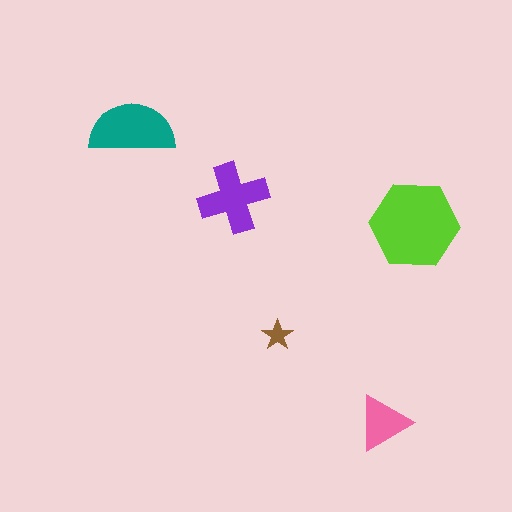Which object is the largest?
The lime hexagon.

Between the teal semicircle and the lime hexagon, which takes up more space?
The lime hexagon.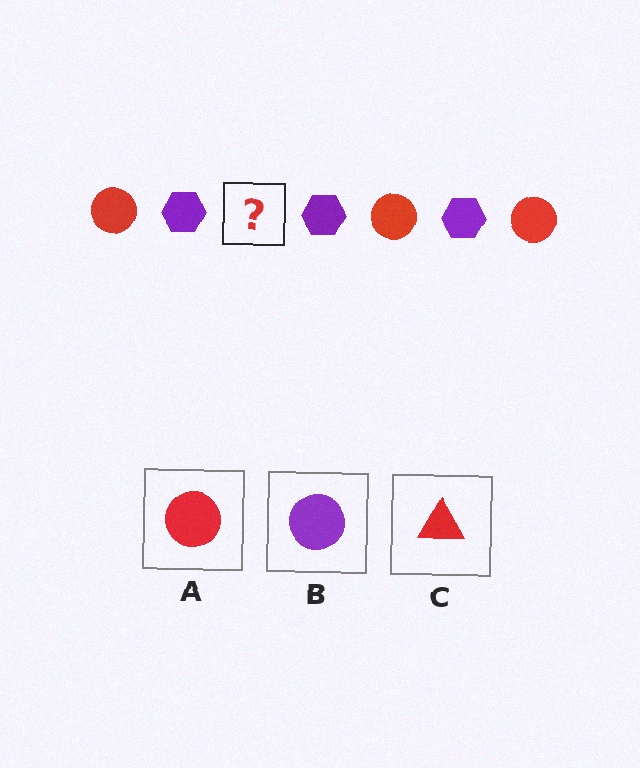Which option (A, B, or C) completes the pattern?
A.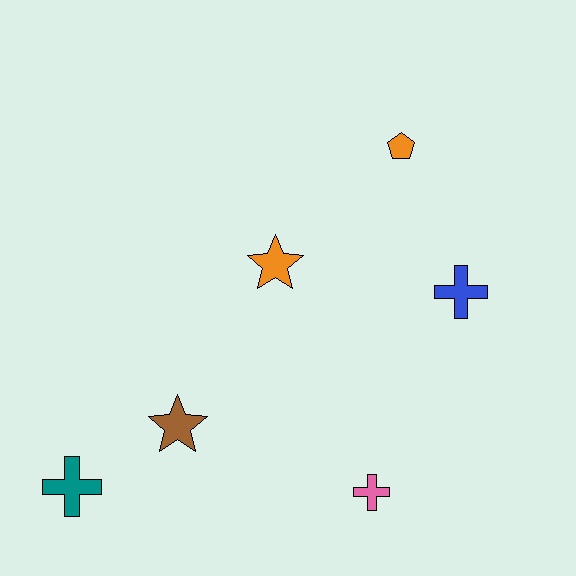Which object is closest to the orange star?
The orange pentagon is closest to the orange star.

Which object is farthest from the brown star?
The orange pentagon is farthest from the brown star.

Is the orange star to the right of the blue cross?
No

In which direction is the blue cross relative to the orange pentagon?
The blue cross is below the orange pentagon.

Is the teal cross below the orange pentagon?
Yes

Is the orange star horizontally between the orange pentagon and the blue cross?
No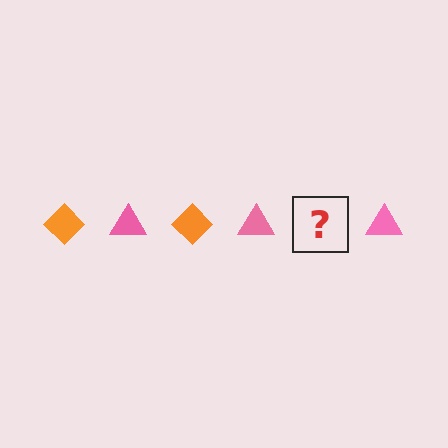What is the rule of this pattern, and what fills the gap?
The rule is that the pattern alternates between orange diamond and pink triangle. The gap should be filled with an orange diamond.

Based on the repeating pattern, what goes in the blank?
The blank should be an orange diamond.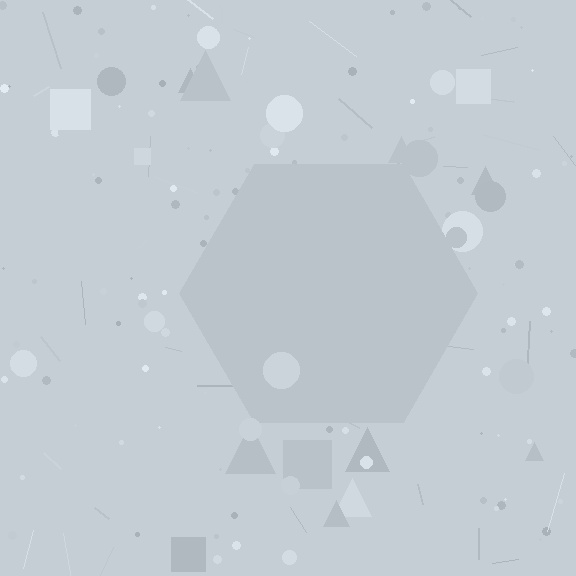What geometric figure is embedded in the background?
A hexagon is embedded in the background.